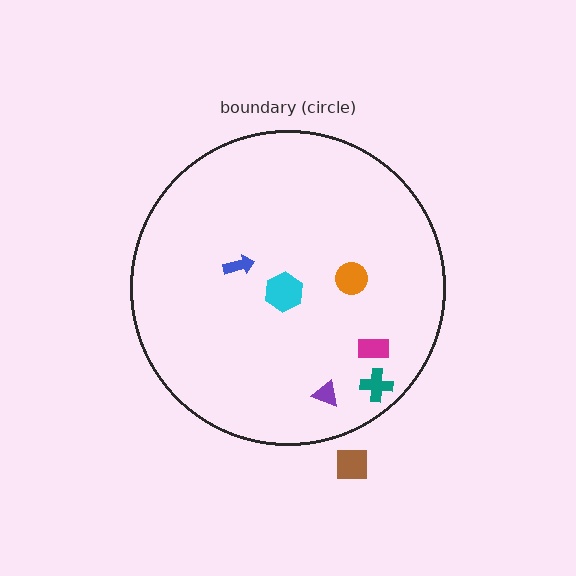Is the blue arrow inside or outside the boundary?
Inside.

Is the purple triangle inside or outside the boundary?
Inside.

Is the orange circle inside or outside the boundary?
Inside.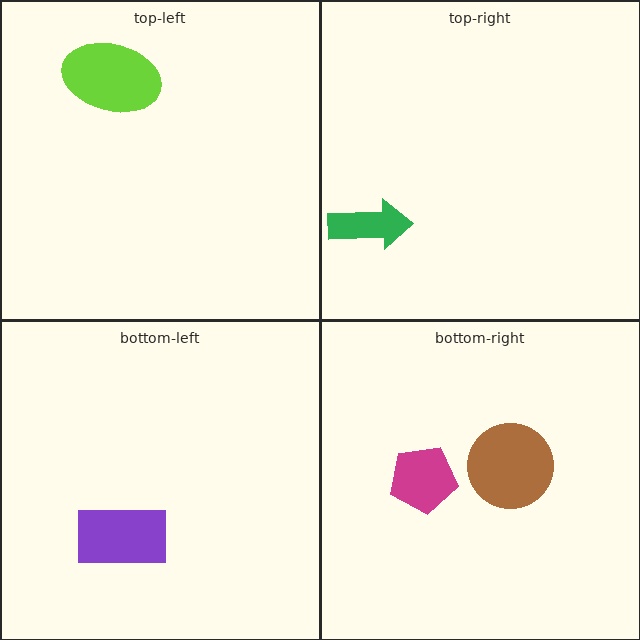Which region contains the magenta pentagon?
The bottom-right region.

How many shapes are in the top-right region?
1.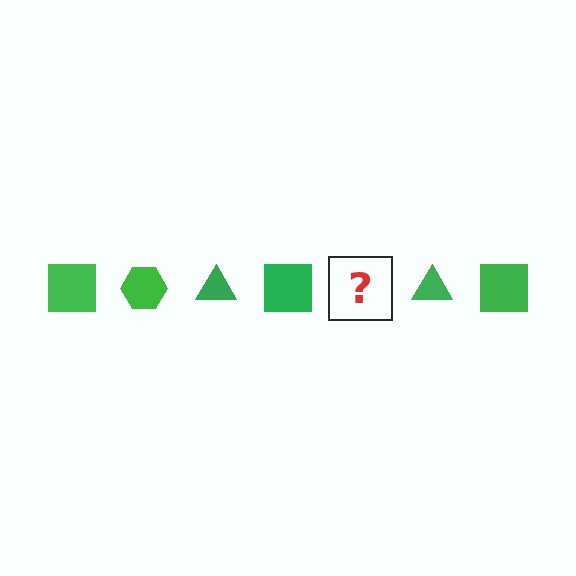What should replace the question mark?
The question mark should be replaced with a green hexagon.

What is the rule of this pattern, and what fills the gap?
The rule is that the pattern cycles through square, hexagon, triangle shapes in green. The gap should be filled with a green hexagon.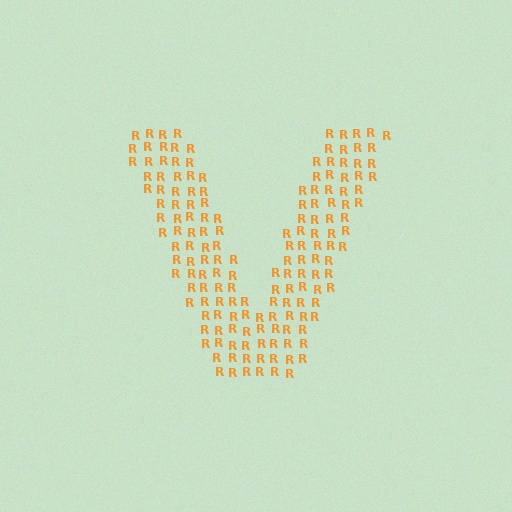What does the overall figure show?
The overall figure shows the letter V.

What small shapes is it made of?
It is made of small letter R's.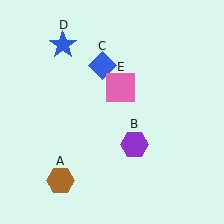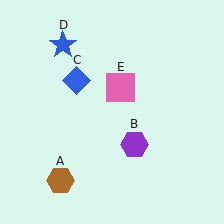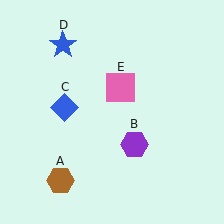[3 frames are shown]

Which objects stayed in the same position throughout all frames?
Brown hexagon (object A) and purple hexagon (object B) and blue star (object D) and pink square (object E) remained stationary.